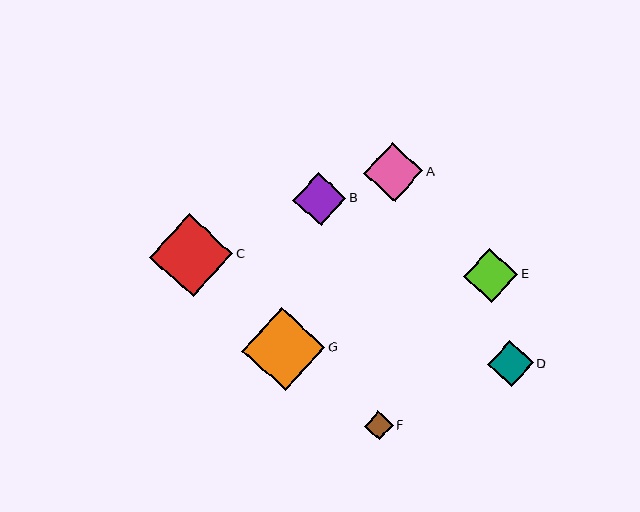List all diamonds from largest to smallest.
From largest to smallest: G, C, A, E, B, D, F.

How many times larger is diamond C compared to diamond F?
Diamond C is approximately 2.8 times the size of diamond F.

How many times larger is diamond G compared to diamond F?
Diamond G is approximately 2.8 times the size of diamond F.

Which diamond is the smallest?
Diamond F is the smallest with a size of approximately 29 pixels.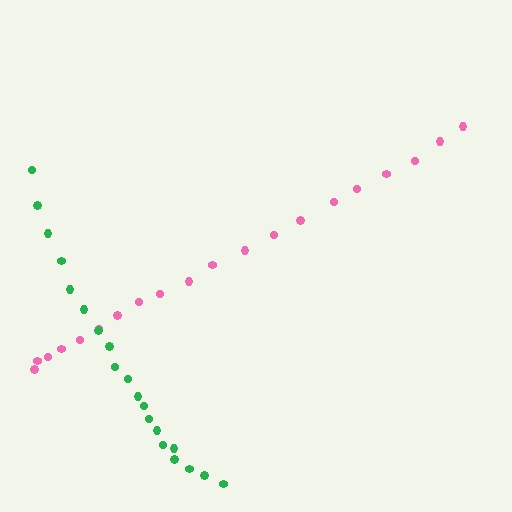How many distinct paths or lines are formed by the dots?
There are 2 distinct paths.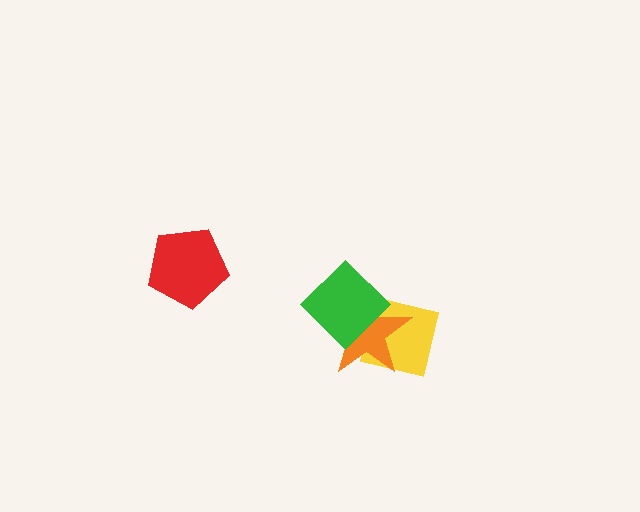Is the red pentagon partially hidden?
No, no other shape covers it.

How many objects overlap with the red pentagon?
0 objects overlap with the red pentagon.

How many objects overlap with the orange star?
2 objects overlap with the orange star.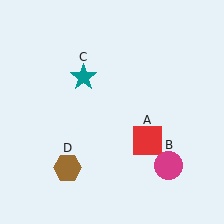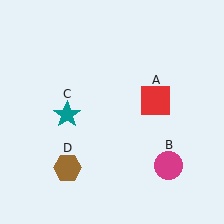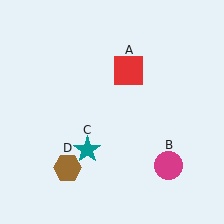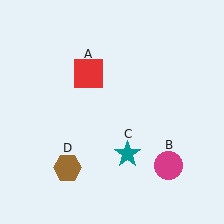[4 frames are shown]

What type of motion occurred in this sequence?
The red square (object A), teal star (object C) rotated counterclockwise around the center of the scene.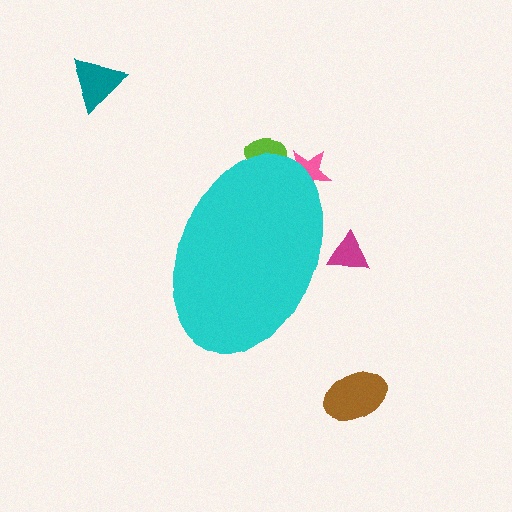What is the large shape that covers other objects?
A cyan ellipse.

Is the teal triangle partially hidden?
No, the teal triangle is fully visible.